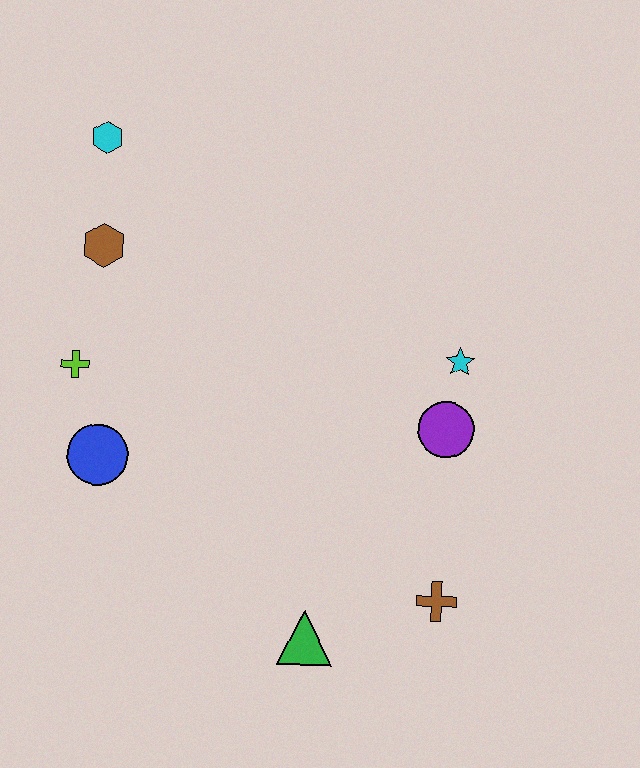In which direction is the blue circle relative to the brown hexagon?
The blue circle is below the brown hexagon.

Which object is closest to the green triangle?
The brown cross is closest to the green triangle.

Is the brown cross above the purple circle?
No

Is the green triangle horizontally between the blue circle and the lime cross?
No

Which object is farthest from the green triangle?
The cyan hexagon is farthest from the green triangle.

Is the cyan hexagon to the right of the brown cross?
No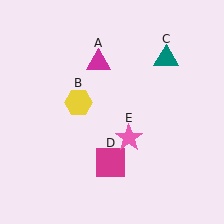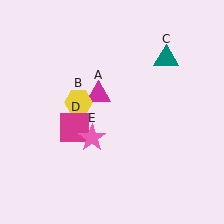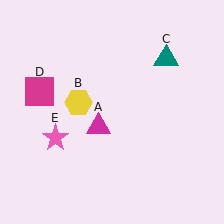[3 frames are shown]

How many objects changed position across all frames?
3 objects changed position: magenta triangle (object A), magenta square (object D), pink star (object E).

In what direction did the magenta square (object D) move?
The magenta square (object D) moved up and to the left.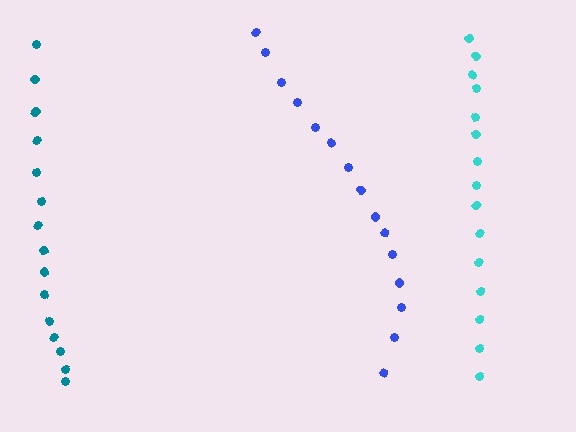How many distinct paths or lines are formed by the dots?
There are 3 distinct paths.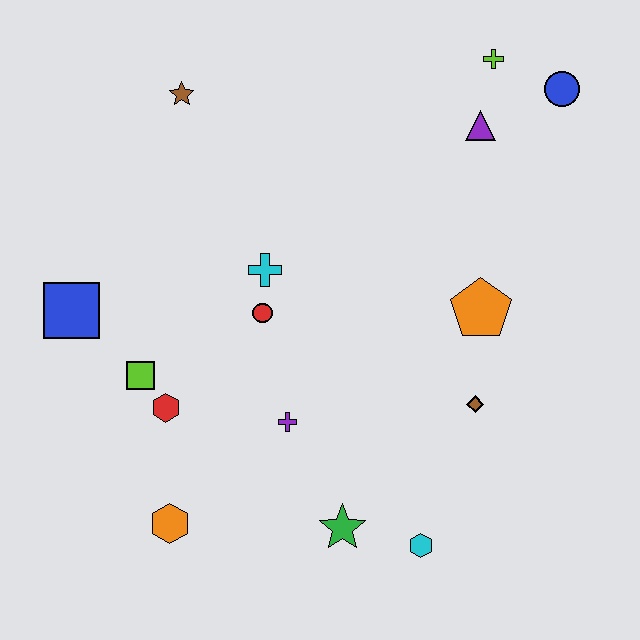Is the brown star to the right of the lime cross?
No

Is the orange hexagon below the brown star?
Yes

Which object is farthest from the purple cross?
The blue circle is farthest from the purple cross.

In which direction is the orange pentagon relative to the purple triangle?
The orange pentagon is below the purple triangle.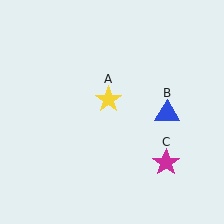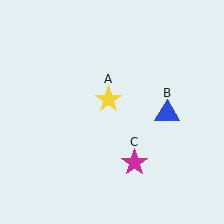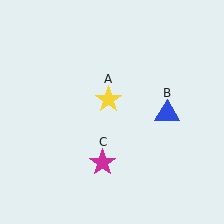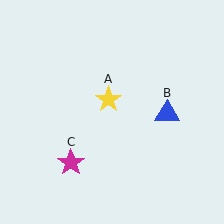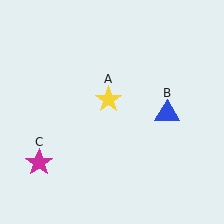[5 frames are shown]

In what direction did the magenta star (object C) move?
The magenta star (object C) moved left.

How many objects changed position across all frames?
1 object changed position: magenta star (object C).